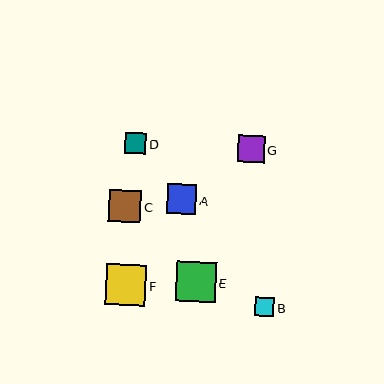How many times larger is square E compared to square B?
Square E is approximately 2.1 times the size of square B.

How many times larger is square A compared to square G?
Square A is approximately 1.1 times the size of square G.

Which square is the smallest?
Square B is the smallest with a size of approximately 19 pixels.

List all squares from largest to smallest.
From largest to smallest: F, E, C, A, G, D, B.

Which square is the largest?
Square F is the largest with a size of approximately 40 pixels.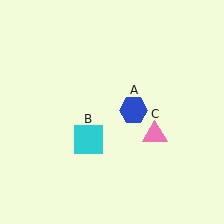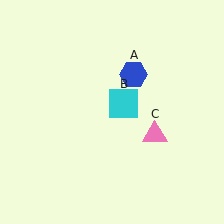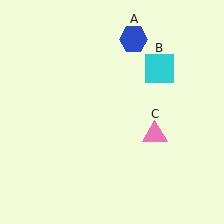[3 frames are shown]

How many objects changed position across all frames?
2 objects changed position: blue hexagon (object A), cyan square (object B).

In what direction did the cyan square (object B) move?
The cyan square (object B) moved up and to the right.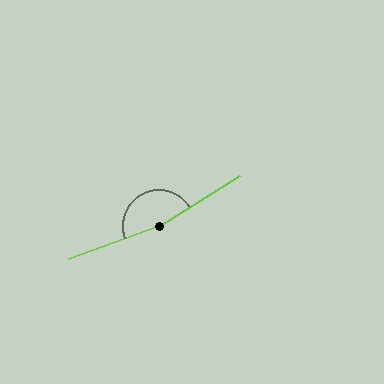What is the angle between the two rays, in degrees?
Approximately 168 degrees.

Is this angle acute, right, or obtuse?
It is obtuse.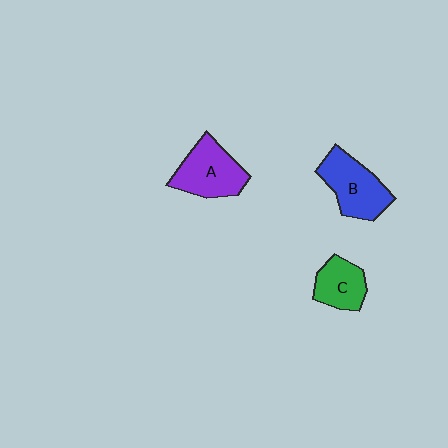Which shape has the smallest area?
Shape C (green).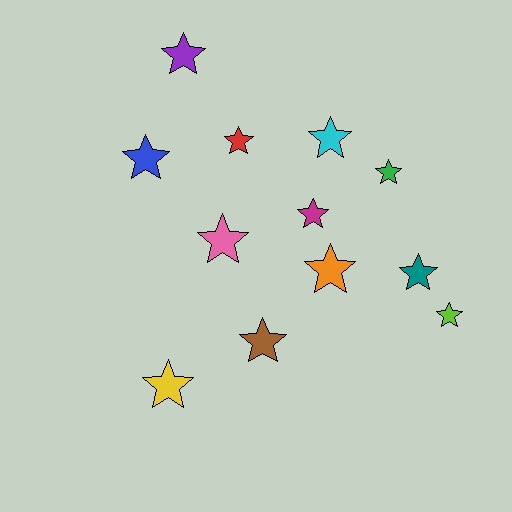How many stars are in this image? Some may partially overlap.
There are 12 stars.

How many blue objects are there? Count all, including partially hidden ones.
There is 1 blue object.